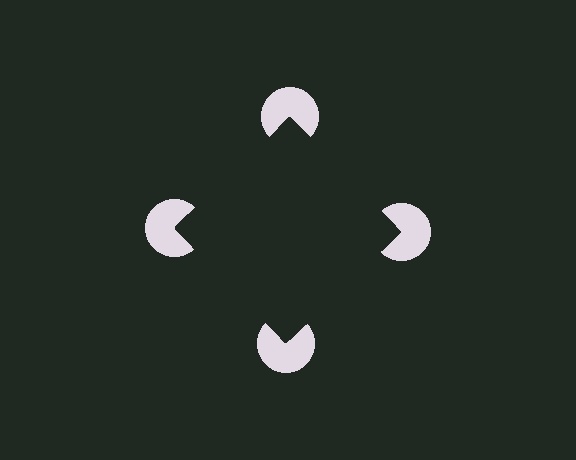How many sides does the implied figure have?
4 sides.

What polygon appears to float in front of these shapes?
An illusory square — its edges are inferred from the aligned wedge cuts in the pac-man discs, not physically drawn.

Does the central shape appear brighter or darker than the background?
It typically appears slightly darker than the background, even though no actual brightness change is drawn.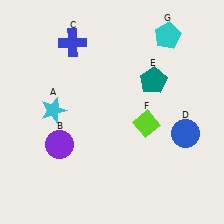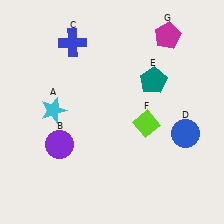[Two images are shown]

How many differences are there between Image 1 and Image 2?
There is 1 difference between the two images.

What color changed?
The pentagon (G) changed from cyan in Image 1 to magenta in Image 2.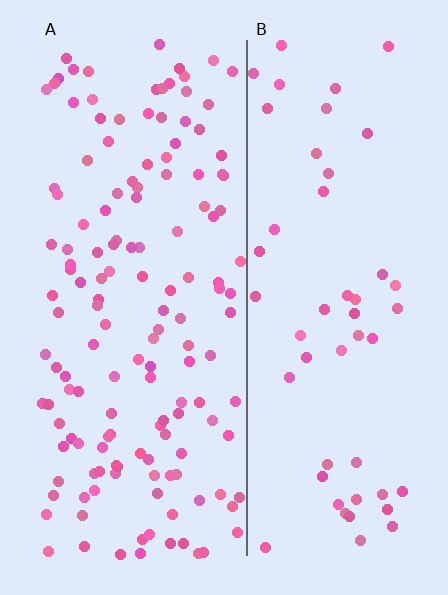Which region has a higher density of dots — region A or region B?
A (the left).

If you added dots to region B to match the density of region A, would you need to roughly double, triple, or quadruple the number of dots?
Approximately triple.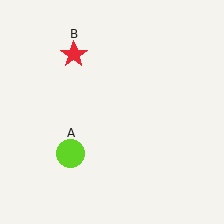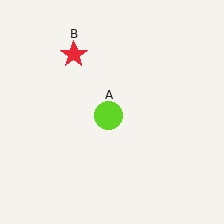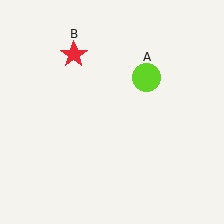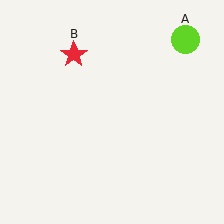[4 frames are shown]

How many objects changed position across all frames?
1 object changed position: lime circle (object A).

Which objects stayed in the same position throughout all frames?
Red star (object B) remained stationary.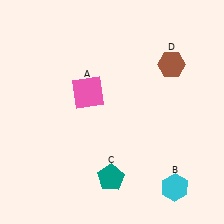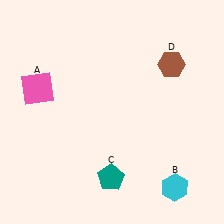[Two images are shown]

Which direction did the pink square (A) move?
The pink square (A) moved left.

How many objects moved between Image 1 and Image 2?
1 object moved between the two images.